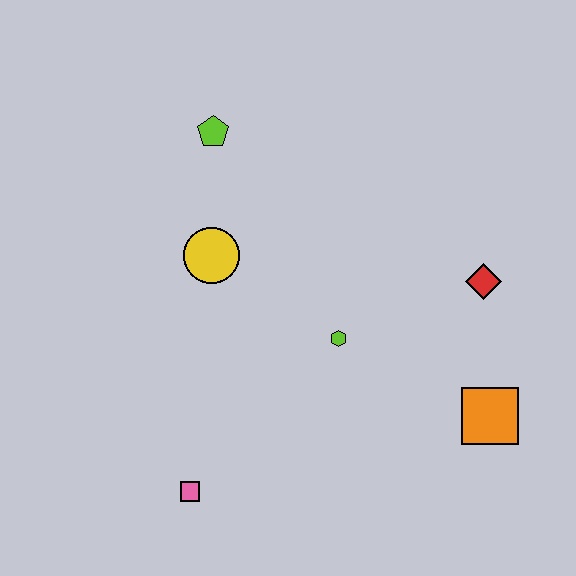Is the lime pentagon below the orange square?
No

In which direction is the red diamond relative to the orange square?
The red diamond is above the orange square.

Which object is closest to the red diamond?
The orange square is closest to the red diamond.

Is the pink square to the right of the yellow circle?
No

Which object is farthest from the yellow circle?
The orange square is farthest from the yellow circle.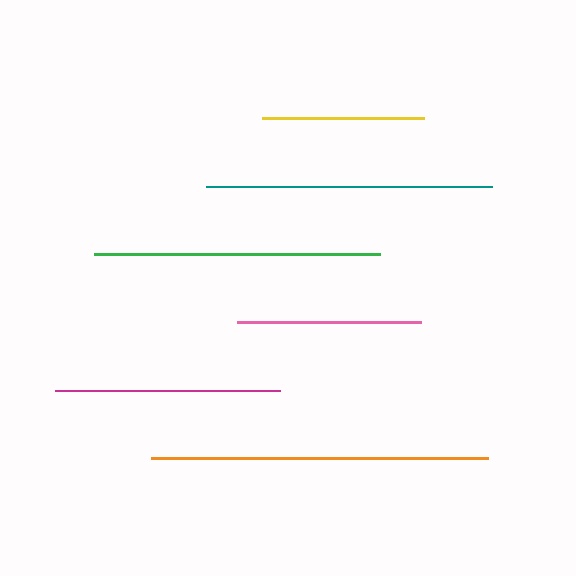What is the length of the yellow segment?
The yellow segment is approximately 162 pixels long.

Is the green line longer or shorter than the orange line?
The orange line is longer than the green line.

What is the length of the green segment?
The green segment is approximately 286 pixels long.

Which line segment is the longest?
The orange line is the longest at approximately 337 pixels.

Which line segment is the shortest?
The yellow line is the shortest at approximately 162 pixels.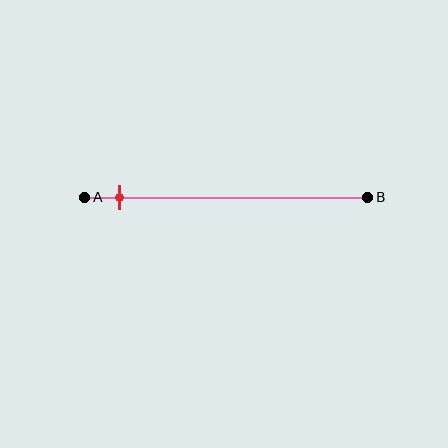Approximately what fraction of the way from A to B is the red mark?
The red mark is approximately 10% of the way from A to B.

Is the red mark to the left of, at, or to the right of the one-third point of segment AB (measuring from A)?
The red mark is to the left of the one-third point of segment AB.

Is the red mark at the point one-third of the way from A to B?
No, the mark is at about 10% from A, not at the 33% one-third point.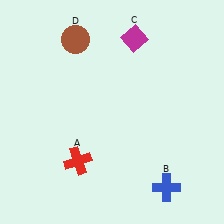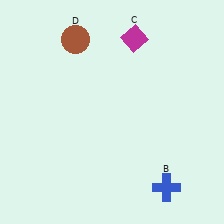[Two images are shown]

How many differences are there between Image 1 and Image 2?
There is 1 difference between the two images.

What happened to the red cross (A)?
The red cross (A) was removed in Image 2. It was in the bottom-left area of Image 1.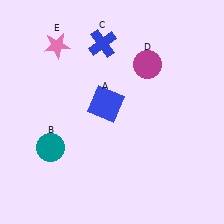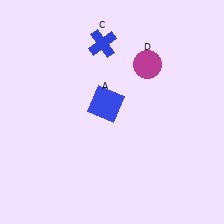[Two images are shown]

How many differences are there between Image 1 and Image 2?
There are 2 differences between the two images.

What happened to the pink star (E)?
The pink star (E) was removed in Image 2. It was in the top-left area of Image 1.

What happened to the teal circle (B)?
The teal circle (B) was removed in Image 2. It was in the bottom-left area of Image 1.